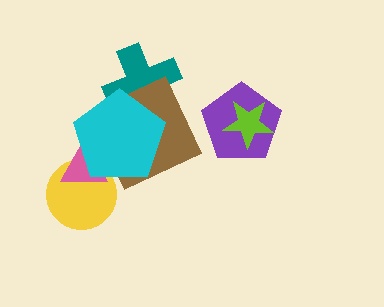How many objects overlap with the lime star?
1 object overlaps with the lime star.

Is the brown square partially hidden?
Yes, it is partially covered by another shape.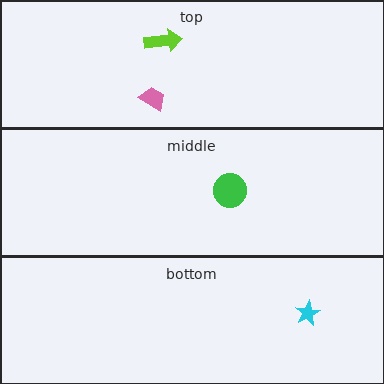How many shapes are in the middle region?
1.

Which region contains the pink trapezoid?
The top region.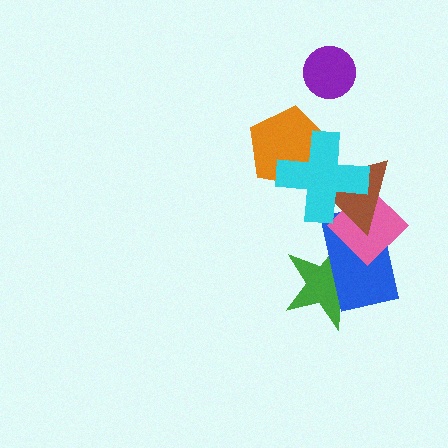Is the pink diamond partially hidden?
Yes, it is partially covered by another shape.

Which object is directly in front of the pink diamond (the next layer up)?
The brown triangle is directly in front of the pink diamond.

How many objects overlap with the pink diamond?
4 objects overlap with the pink diamond.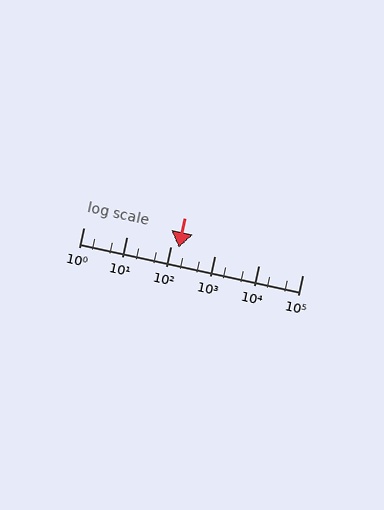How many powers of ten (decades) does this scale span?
The scale spans 5 decades, from 1 to 100000.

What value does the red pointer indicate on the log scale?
The pointer indicates approximately 150.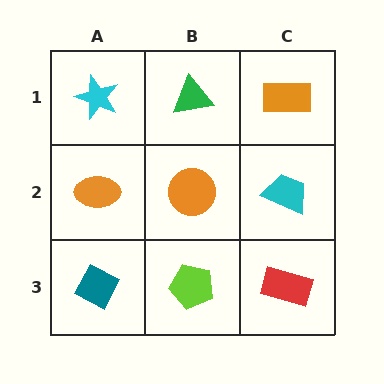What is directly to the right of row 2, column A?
An orange circle.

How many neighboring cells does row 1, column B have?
3.